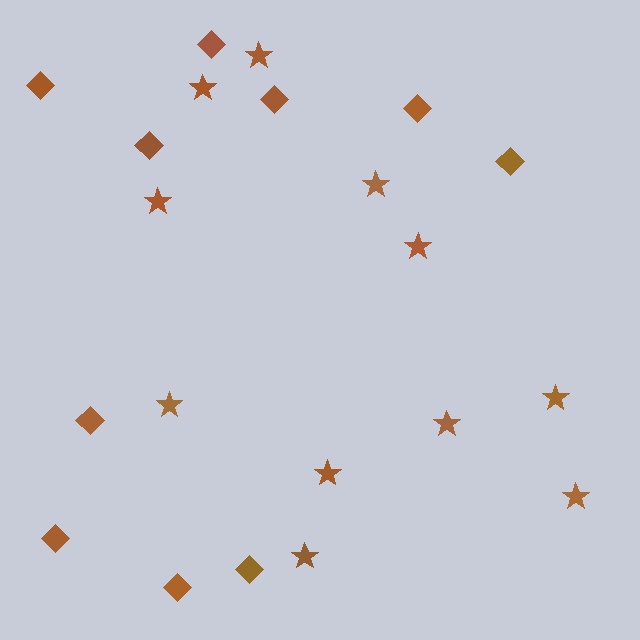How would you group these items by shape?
There are 2 groups: one group of diamonds (10) and one group of stars (11).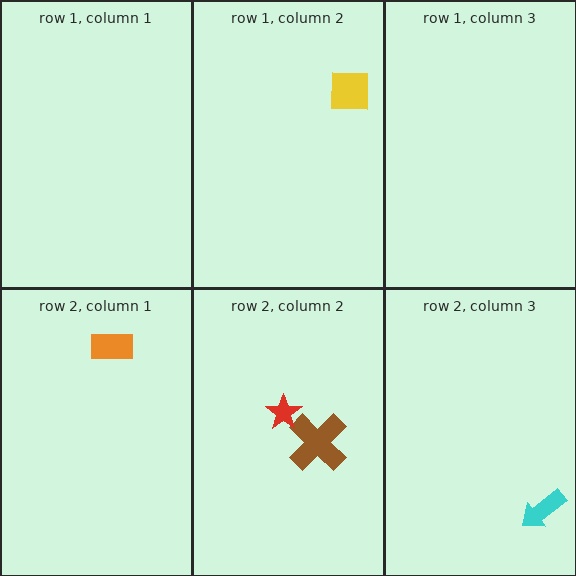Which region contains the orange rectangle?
The row 2, column 1 region.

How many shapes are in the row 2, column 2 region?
2.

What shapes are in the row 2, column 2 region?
The brown cross, the red star.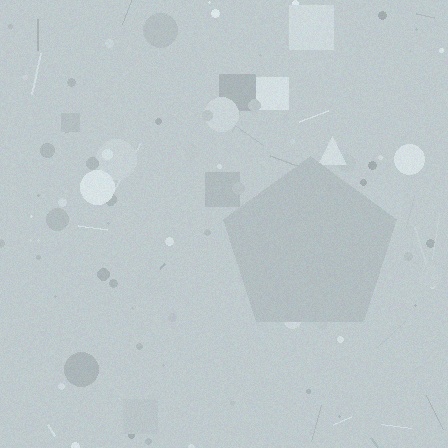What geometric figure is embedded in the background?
A pentagon is embedded in the background.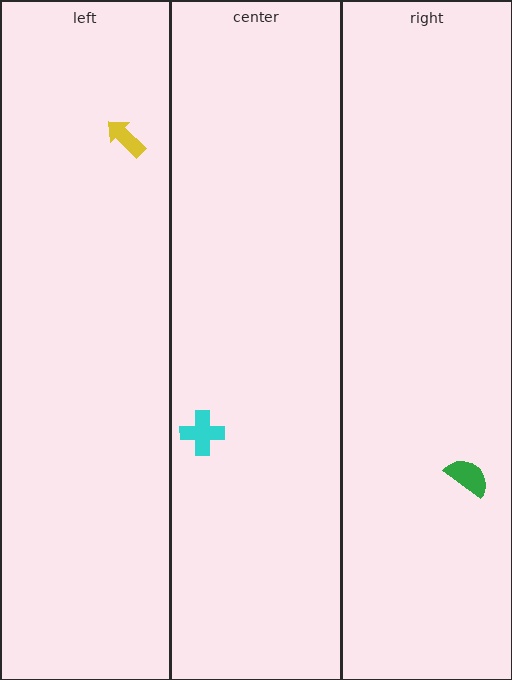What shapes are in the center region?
The cyan cross.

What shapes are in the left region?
The yellow arrow.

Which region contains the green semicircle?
The right region.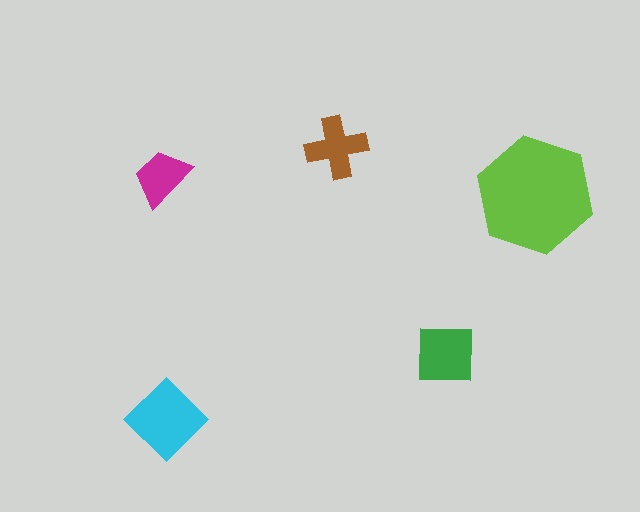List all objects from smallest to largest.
The magenta trapezoid, the brown cross, the green square, the cyan diamond, the lime hexagon.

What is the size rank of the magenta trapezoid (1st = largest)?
5th.